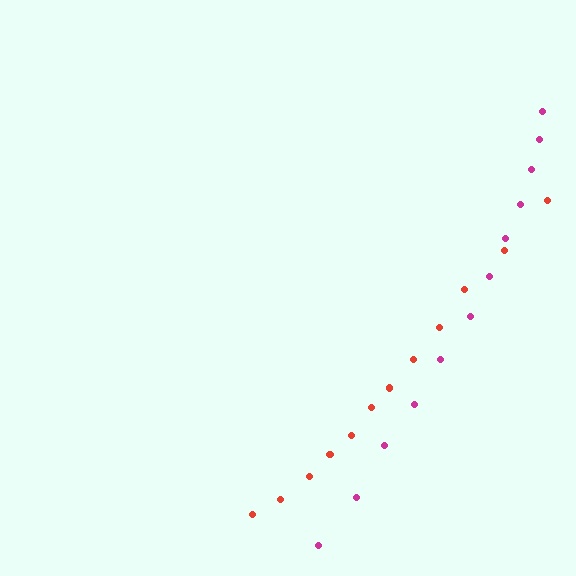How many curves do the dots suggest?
There are 2 distinct paths.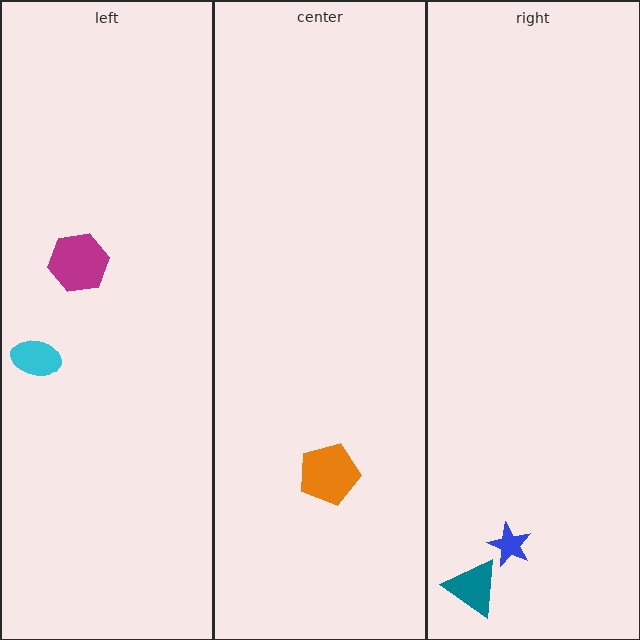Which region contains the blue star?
The right region.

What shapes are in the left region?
The cyan ellipse, the magenta hexagon.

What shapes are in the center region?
The orange pentagon.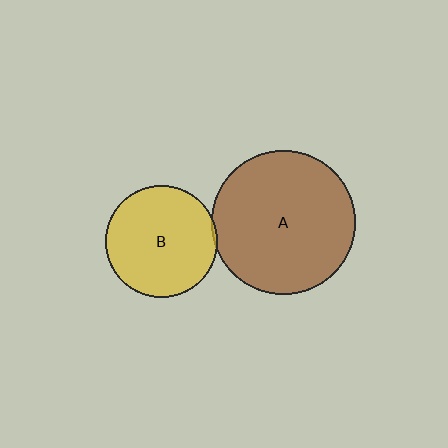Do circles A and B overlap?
Yes.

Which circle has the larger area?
Circle A (brown).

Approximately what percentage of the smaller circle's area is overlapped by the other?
Approximately 5%.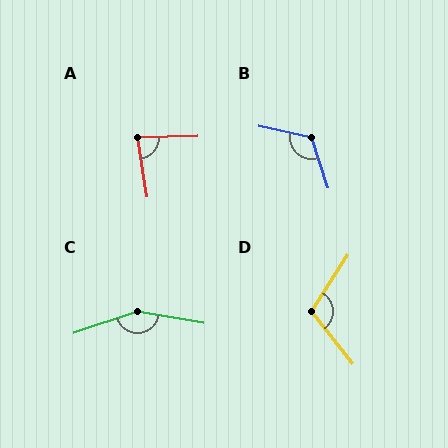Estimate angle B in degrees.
Approximately 121 degrees.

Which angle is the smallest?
A, at approximately 82 degrees.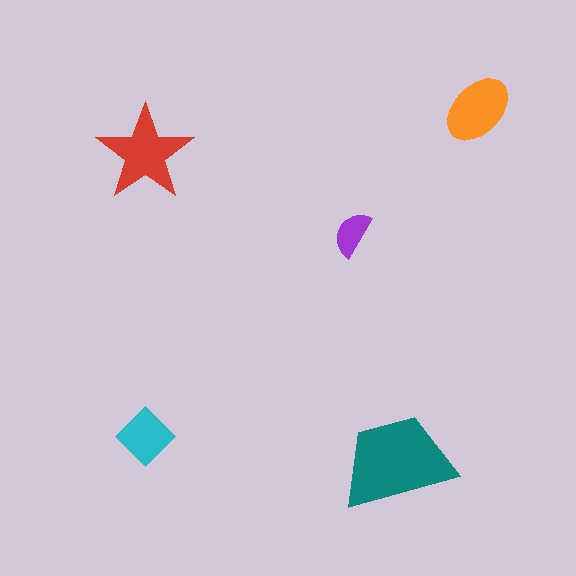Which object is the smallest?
The purple semicircle.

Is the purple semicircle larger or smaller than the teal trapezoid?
Smaller.